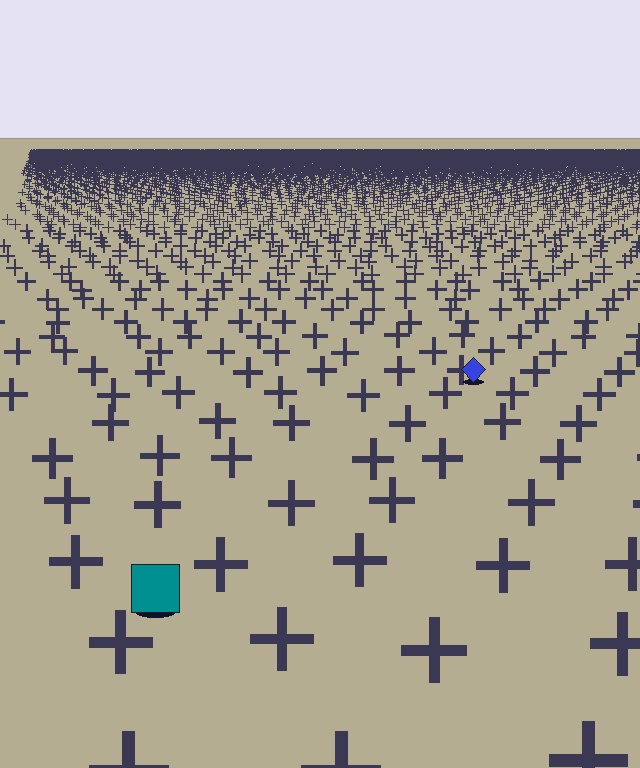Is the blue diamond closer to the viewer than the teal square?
No. The teal square is closer — you can tell from the texture gradient: the ground texture is coarser near it.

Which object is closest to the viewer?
The teal square is closest. The texture marks near it are larger and more spread out.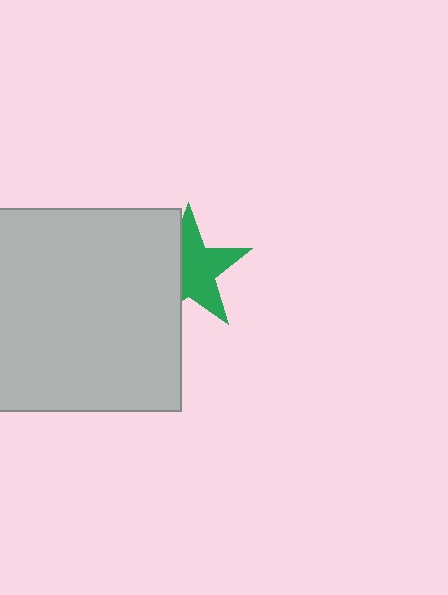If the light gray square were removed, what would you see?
You would see the complete green star.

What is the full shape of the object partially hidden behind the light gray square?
The partially hidden object is a green star.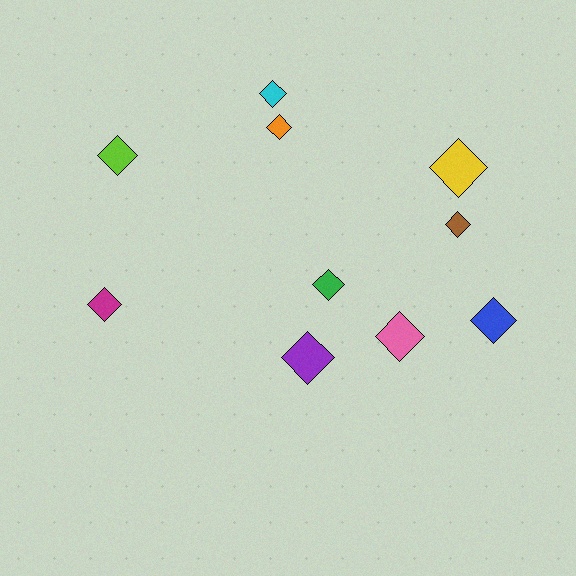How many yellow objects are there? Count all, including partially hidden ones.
There is 1 yellow object.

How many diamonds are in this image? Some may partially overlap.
There are 10 diamonds.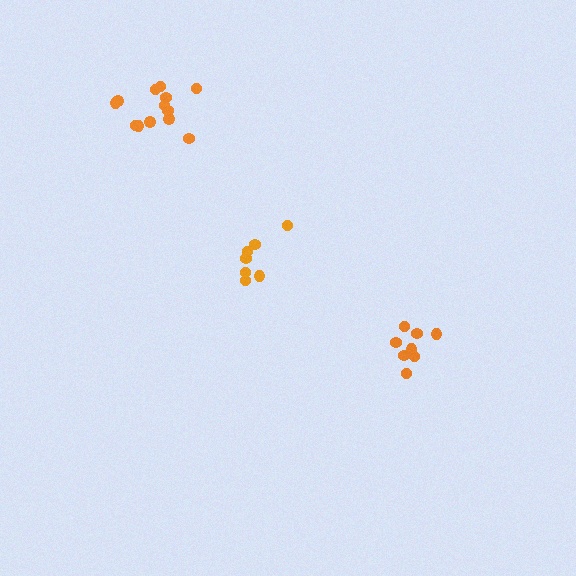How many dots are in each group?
Group 1: 8 dots, Group 2: 13 dots, Group 3: 7 dots (28 total).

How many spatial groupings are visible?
There are 3 spatial groupings.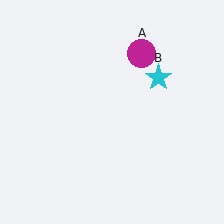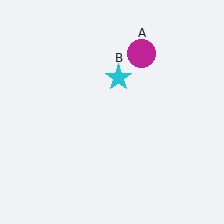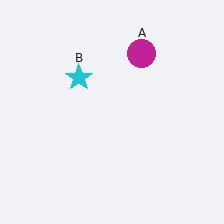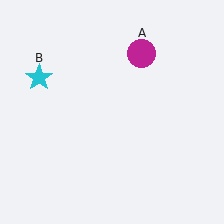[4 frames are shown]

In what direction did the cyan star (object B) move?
The cyan star (object B) moved left.